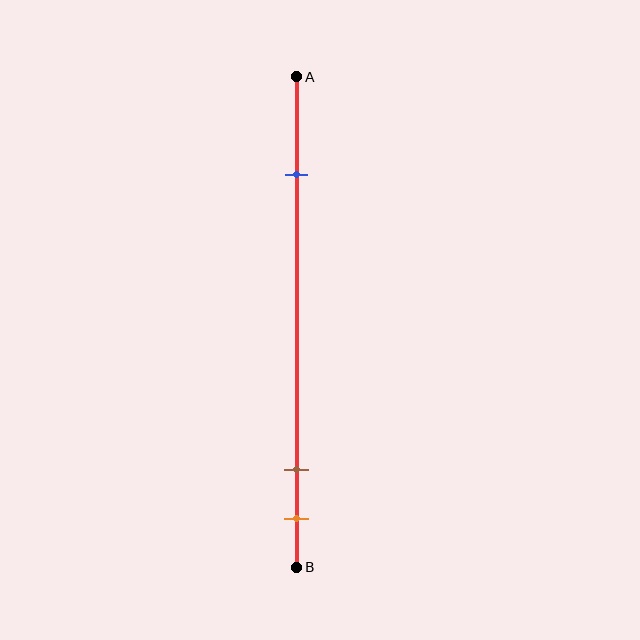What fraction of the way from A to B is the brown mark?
The brown mark is approximately 80% (0.8) of the way from A to B.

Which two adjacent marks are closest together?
The brown and orange marks are the closest adjacent pair.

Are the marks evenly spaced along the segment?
No, the marks are not evenly spaced.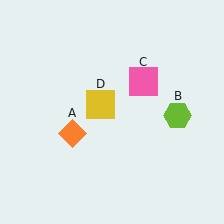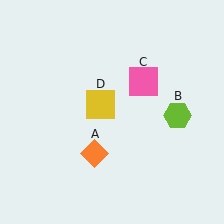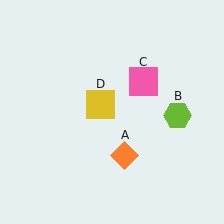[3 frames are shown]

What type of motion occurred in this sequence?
The orange diamond (object A) rotated counterclockwise around the center of the scene.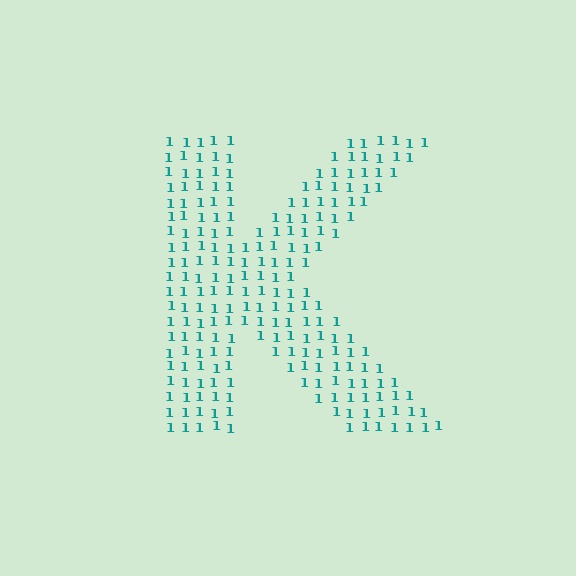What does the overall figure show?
The overall figure shows the letter K.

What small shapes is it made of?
It is made of small digit 1's.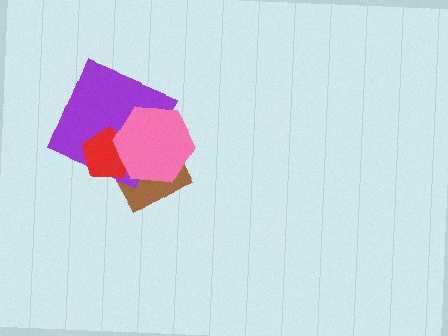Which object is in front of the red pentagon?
The pink hexagon is in front of the red pentagon.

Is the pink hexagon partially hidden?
No, no other shape covers it.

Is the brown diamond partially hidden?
Yes, it is partially covered by another shape.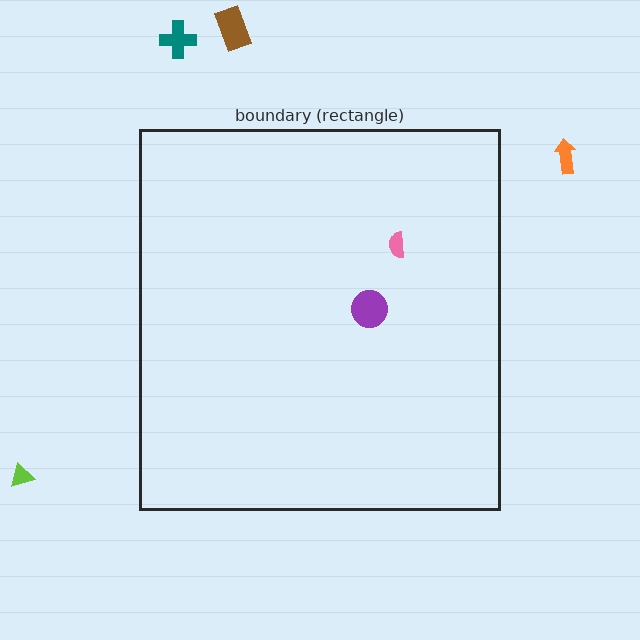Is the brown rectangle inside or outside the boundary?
Outside.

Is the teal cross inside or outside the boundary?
Outside.